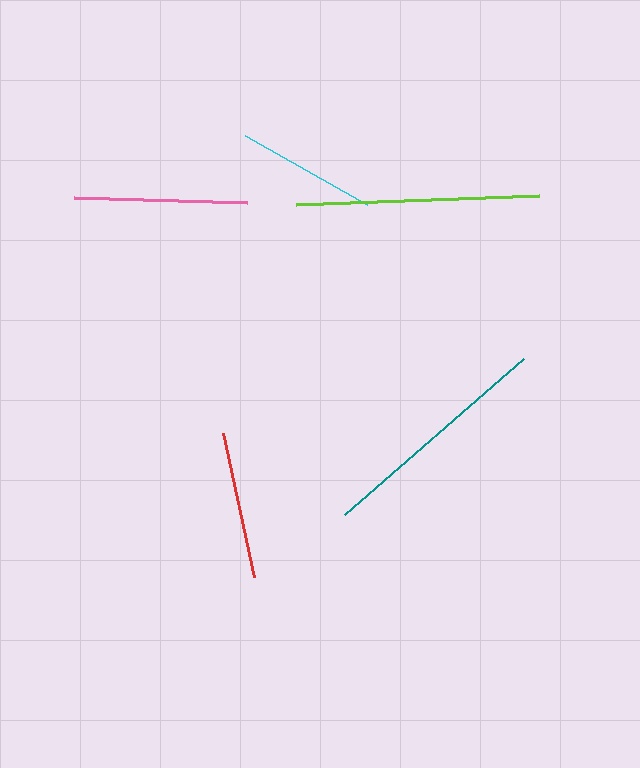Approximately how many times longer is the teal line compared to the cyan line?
The teal line is approximately 1.7 times the length of the cyan line.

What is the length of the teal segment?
The teal segment is approximately 238 pixels long.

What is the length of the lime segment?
The lime segment is approximately 244 pixels long.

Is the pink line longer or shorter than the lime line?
The lime line is longer than the pink line.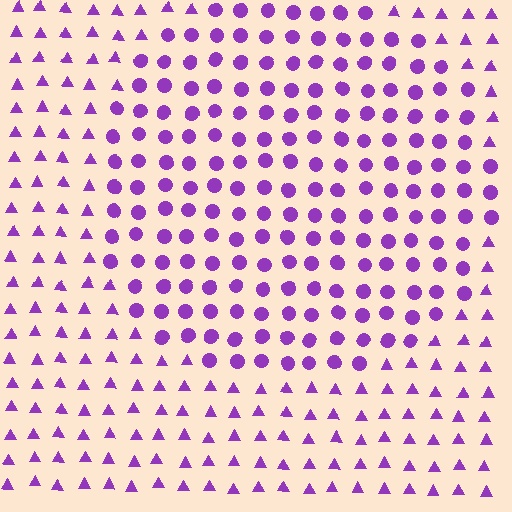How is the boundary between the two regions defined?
The boundary is defined by a change in element shape: circles inside vs. triangles outside. All elements share the same color and spacing.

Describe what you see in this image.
The image is filled with small purple elements arranged in a uniform grid. A circle-shaped region contains circles, while the surrounding area contains triangles. The boundary is defined purely by the change in element shape.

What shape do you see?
I see a circle.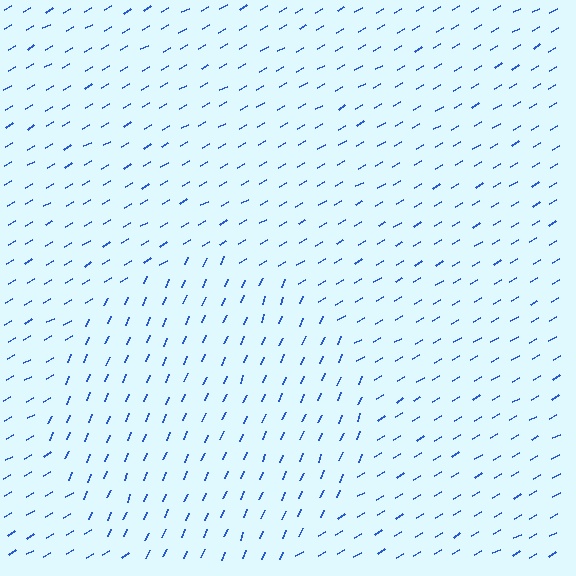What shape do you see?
I see a circle.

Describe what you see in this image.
The image is filled with small blue line segments. A circle region in the image has lines oriented differently from the surrounding lines, creating a visible texture boundary.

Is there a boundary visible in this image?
Yes, there is a texture boundary formed by a change in line orientation.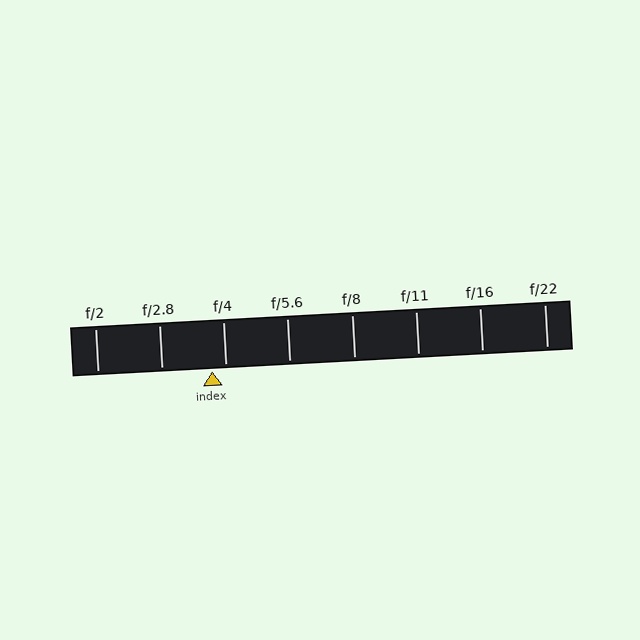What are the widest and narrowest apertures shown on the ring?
The widest aperture shown is f/2 and the narrowest is f/22.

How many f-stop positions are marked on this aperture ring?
There are 8 f-stop positions marked.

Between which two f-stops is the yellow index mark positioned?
The index mark is between f/2.8 and f/4.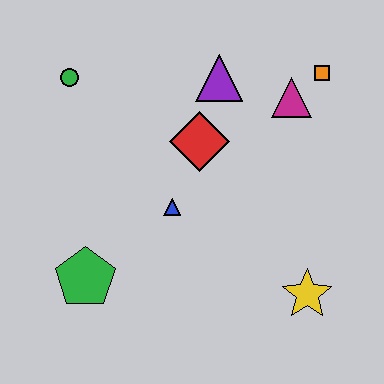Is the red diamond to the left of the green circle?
No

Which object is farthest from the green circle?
The yellow star is farthest from the green circle.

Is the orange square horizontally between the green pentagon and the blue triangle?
No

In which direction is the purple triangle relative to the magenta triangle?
The purple triangle is to the left of the magenta triangle.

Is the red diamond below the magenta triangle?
Yes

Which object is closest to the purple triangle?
The red diamond is closest to the purple triangle.